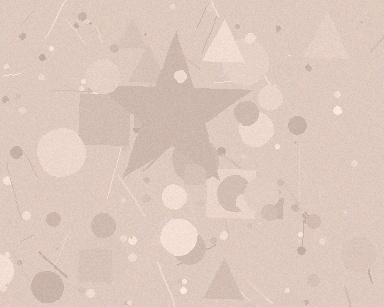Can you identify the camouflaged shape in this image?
The camouflaged shape is a star.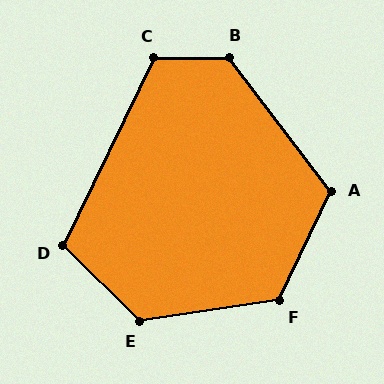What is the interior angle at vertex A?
Approximately 117 degrees (obtuse).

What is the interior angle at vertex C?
Approximately 116 degrees (obtuse).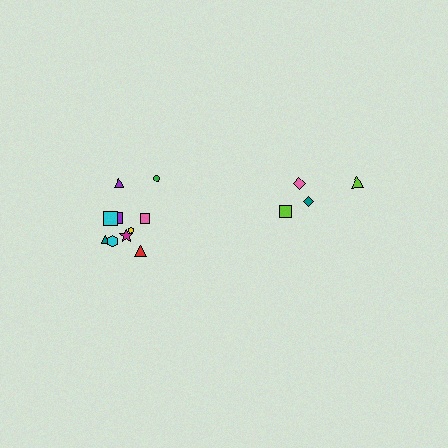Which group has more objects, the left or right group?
The left group.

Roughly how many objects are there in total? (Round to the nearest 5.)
Roughly 15 objects in total.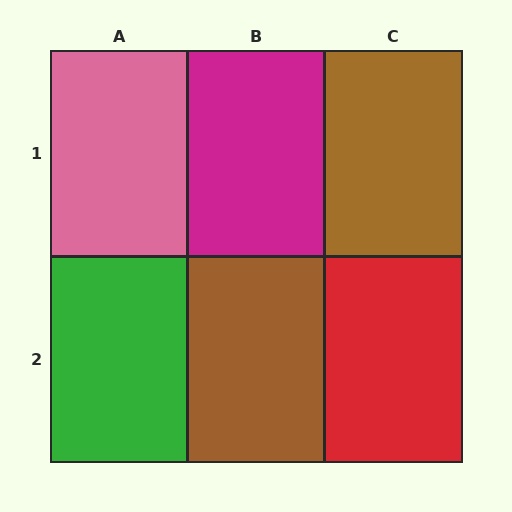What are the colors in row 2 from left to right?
Green, brown, red.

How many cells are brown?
2 cells are brown.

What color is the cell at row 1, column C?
Brown.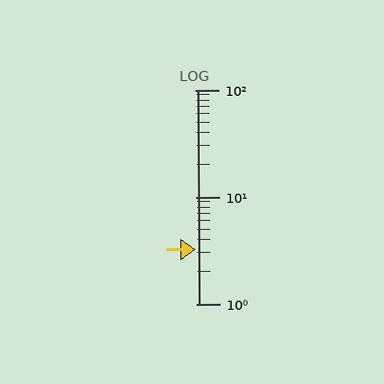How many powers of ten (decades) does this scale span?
The scale spans 2 decades, from 1 to 100.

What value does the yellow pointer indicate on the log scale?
The pointer indicates approximately 3.2.